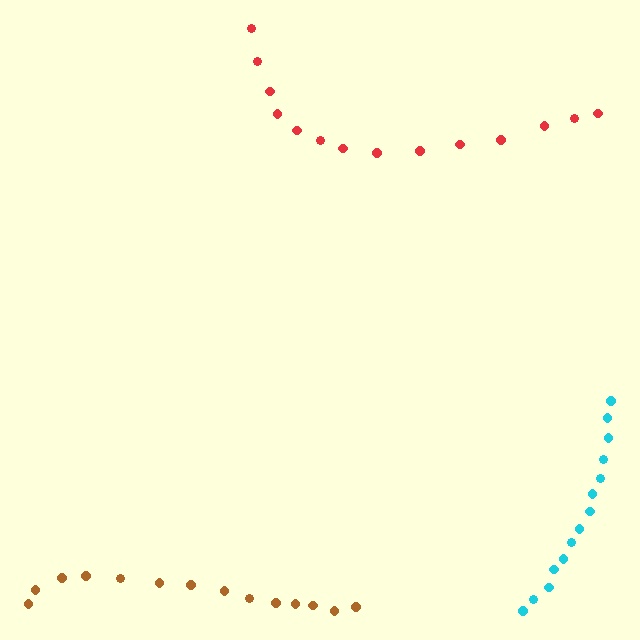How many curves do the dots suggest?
There are 3 distinct paths.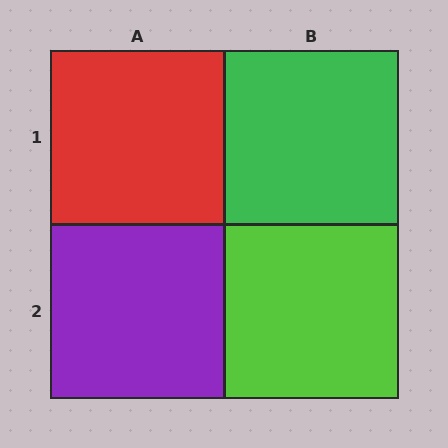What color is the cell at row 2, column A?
Purple.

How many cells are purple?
1 cell is purple.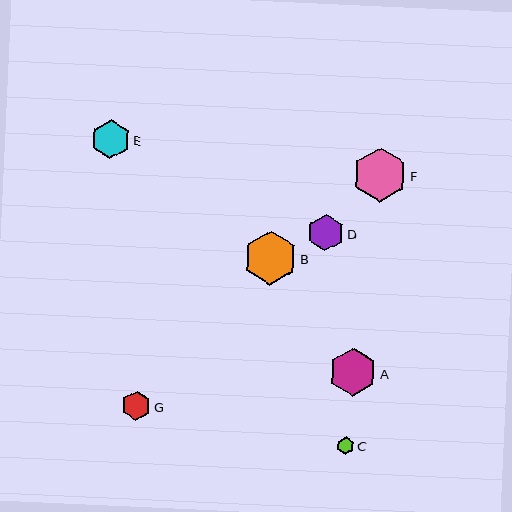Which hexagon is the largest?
Hexagon F is the largest with a size of approximately 55 pixels.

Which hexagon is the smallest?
Hexagon C is the smallest with a size of approximately 17 pixels.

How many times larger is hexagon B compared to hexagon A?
Hexagon B is approximately 1.1 times the size of hexagon A.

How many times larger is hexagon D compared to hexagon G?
Hexagon D is approximately 1.3 times the size of hexagon G.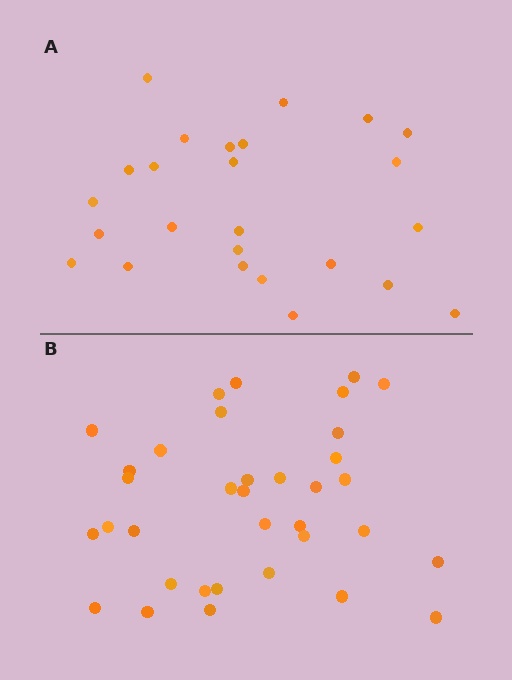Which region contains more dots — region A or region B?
Region B (the bottom region) has more dots.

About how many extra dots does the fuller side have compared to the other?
Region B has roughly 10 or so more dots than region A.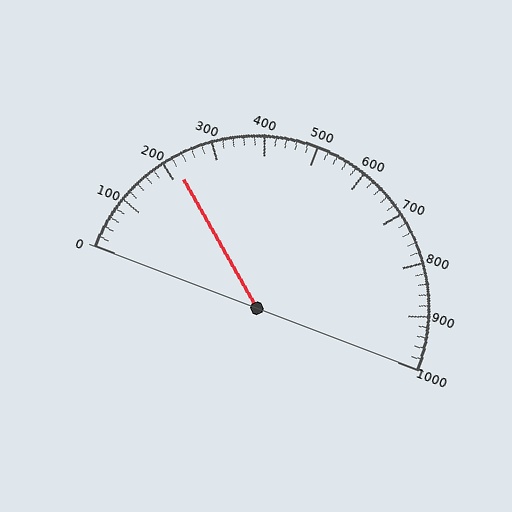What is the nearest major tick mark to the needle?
The nearest major tick mark is 200.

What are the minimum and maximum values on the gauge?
The gauge ranges from 0 to 1000.